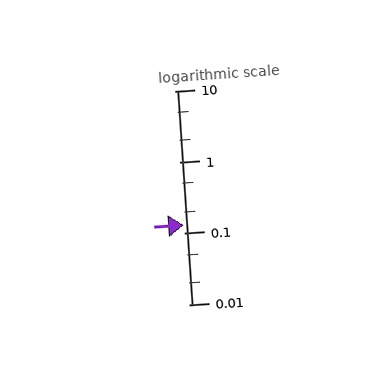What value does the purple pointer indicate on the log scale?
The pointer indicates approximately 0.13.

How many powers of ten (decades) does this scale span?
The scale spans 3 decades, from 0.01 to 10.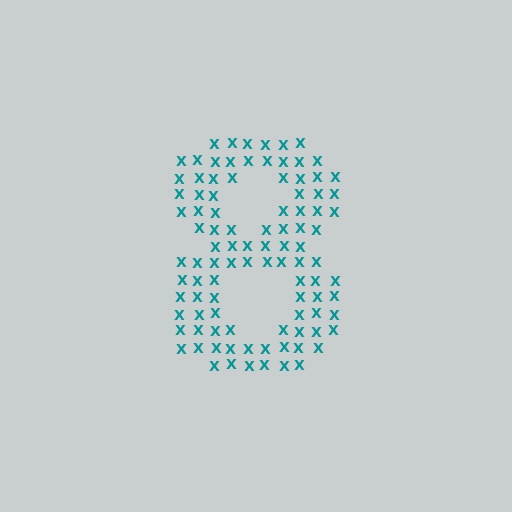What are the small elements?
The small elements are letter X's.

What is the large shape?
The large shape is the digit 8.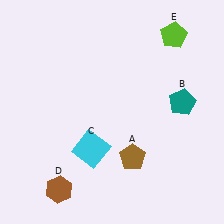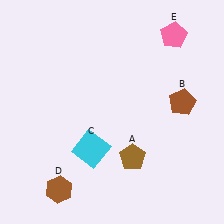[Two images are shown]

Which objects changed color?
B changed from teal to brown. E changed from lime to pink.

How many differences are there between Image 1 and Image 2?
There are 2 differences between the two images.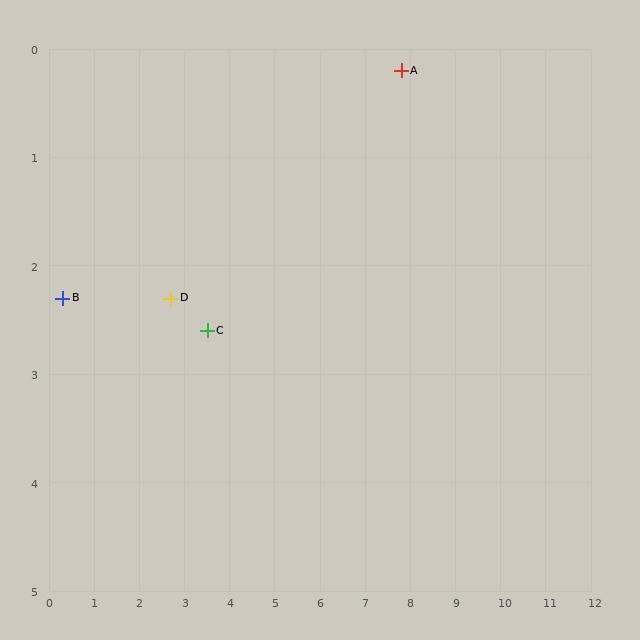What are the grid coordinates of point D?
Point D is at approximately (2.7, 2.3).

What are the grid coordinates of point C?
Point C is at approximately (3.5, 2.6).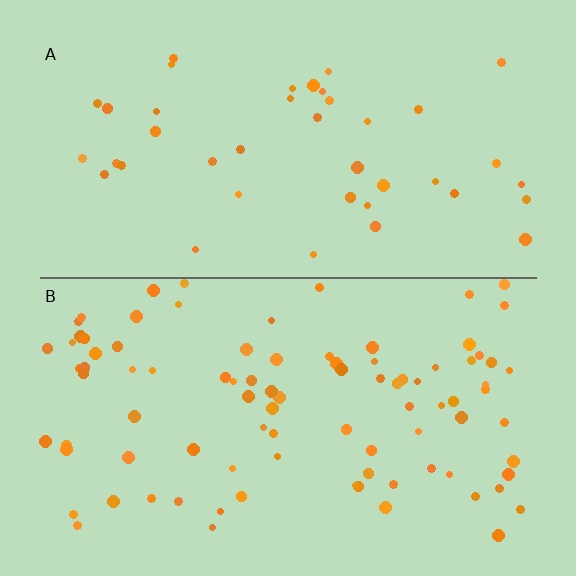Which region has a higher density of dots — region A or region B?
B (the bottom).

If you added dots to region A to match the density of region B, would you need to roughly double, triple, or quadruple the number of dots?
Approximately double.